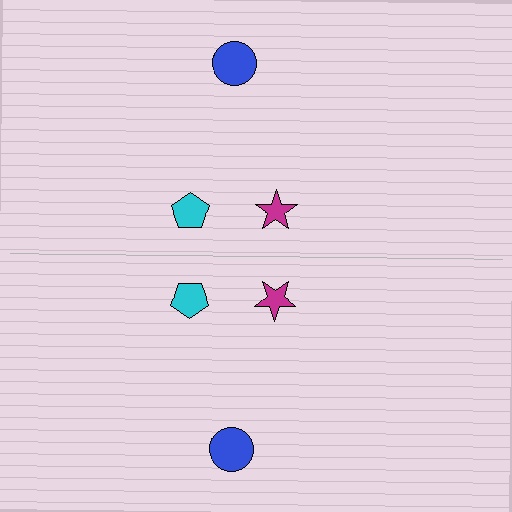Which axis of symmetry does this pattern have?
The pattern has a horizontal axis of symmetry running through the center of the image.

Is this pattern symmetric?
Yes, this pattern has bilateral (reflection) symmetry.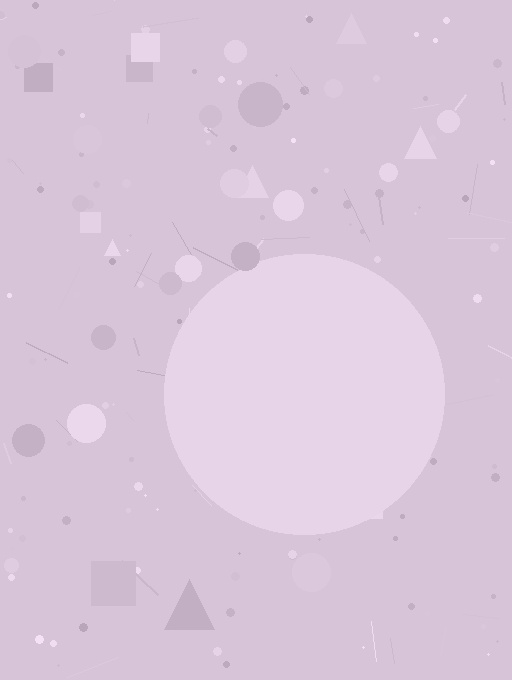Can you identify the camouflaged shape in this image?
The camouflaged shape is a circle.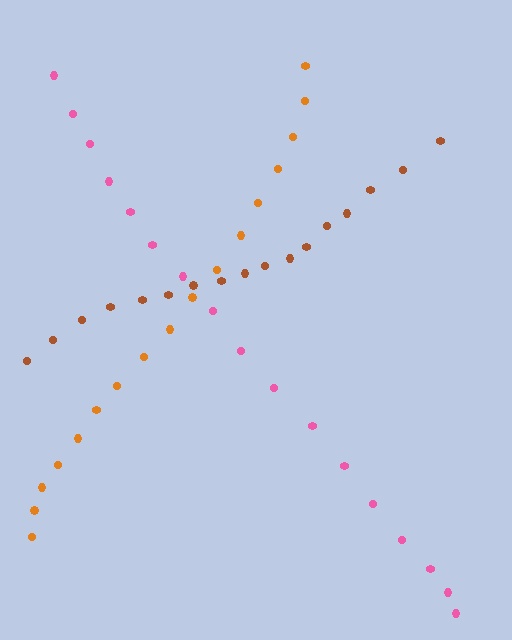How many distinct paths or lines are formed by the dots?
There are 3 distinct paths.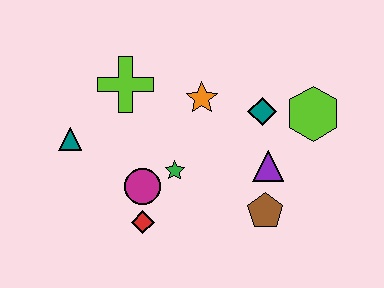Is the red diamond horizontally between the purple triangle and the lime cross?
Yes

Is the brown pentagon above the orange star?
No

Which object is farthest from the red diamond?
The lime hexagon is farthest from the red diamond.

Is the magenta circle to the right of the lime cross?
Yes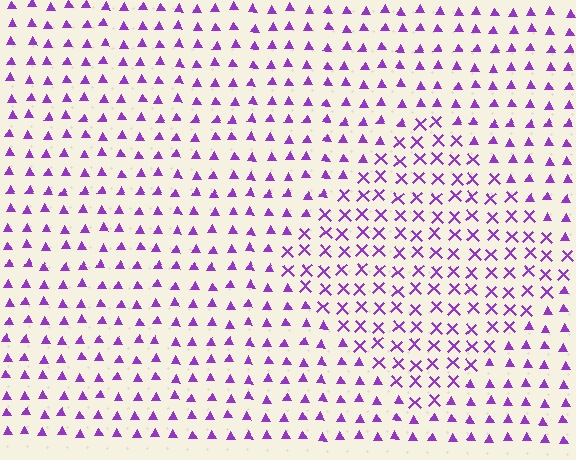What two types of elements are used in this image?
The image uses X marks inside the diamond region and triangles outside it.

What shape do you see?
I see a diamond.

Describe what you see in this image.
The image is filled with small purple elements arranged in a uniform grid. A diamond-shaped region contains X marks, while the surrounding area contains triangles. The boundary is defined purely by the change in element shape.